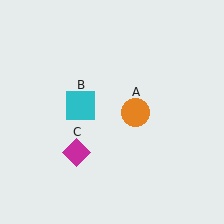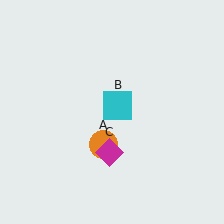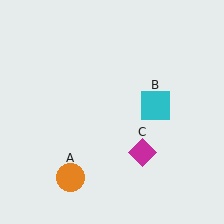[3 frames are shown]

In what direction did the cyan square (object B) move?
The cyan square (object B) moved right.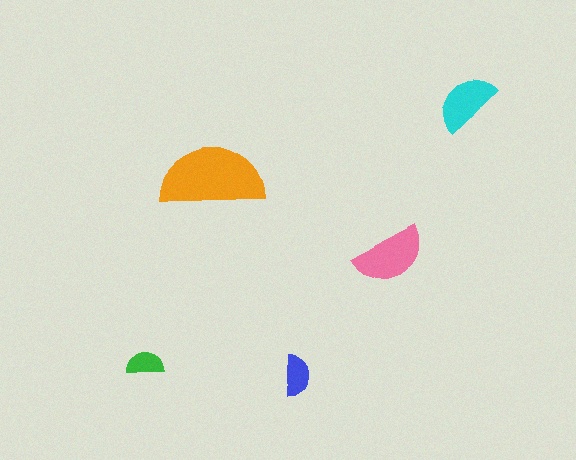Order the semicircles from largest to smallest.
the orange one, the pink one, the cyan one, the blue one, the green one.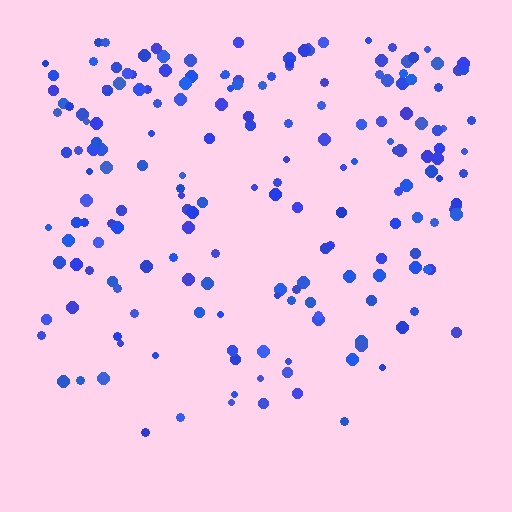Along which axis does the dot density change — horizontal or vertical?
Vertical.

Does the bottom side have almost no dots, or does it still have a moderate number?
Still a moderate number, just noticeably fewer than the top.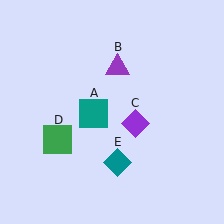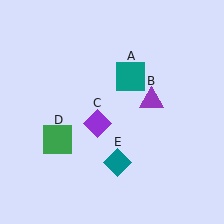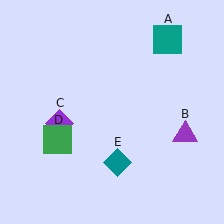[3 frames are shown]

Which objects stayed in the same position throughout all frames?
Green square (object D) and teal diamond (object E) remained stationary.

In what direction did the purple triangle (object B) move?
The purple triangle (object B) moved down and to the right.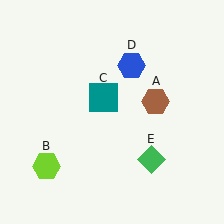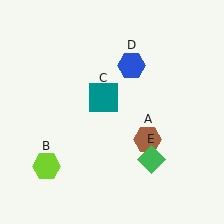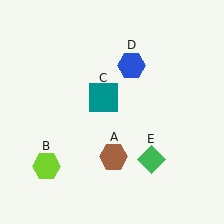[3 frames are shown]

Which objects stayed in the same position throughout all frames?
Lime hexagon (object B) and teal square (object C) and blue hexagon (object D) and green diamond (object E) remained stationary.